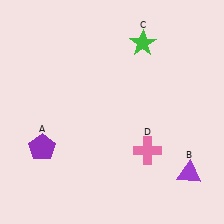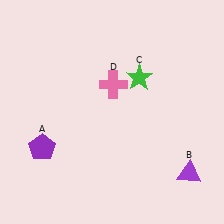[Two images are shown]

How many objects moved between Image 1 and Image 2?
2 objects moved between the two images.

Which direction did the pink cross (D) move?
The pink cross (D) moved up.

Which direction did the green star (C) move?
The green star (C) moved down.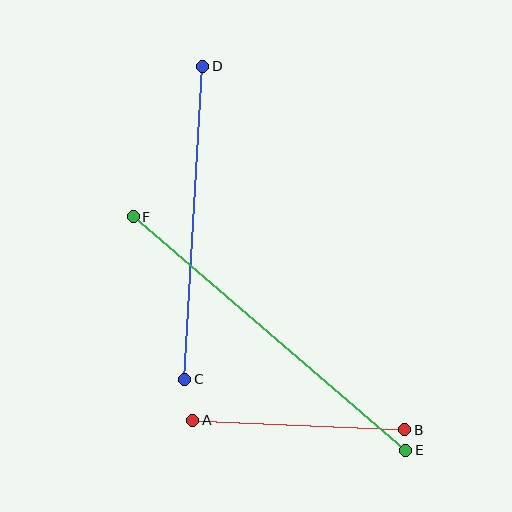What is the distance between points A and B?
The distance is approximately 213 pixels.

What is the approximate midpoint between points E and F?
The midpoint is at approximately (270, 334) pixels.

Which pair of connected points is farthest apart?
Points E and F are farthest apart.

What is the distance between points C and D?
The distance is approximately 313 pixels.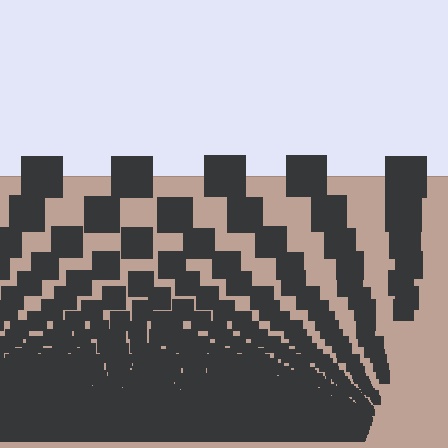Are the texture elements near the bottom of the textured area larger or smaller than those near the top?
Smaller. The gradient is inverted — elements near the bottom are smaller and denser.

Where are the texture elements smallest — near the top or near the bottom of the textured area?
Near the bottom.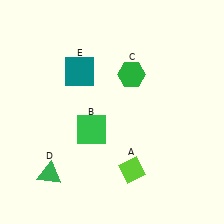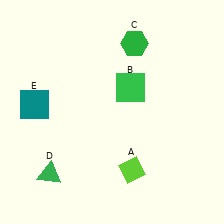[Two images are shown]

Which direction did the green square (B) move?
The green square (B) moved up.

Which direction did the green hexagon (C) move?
The green hexagon (C) moved up.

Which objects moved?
The objects that moved are: the green square (B), the green hexagon (C), the teal square (E).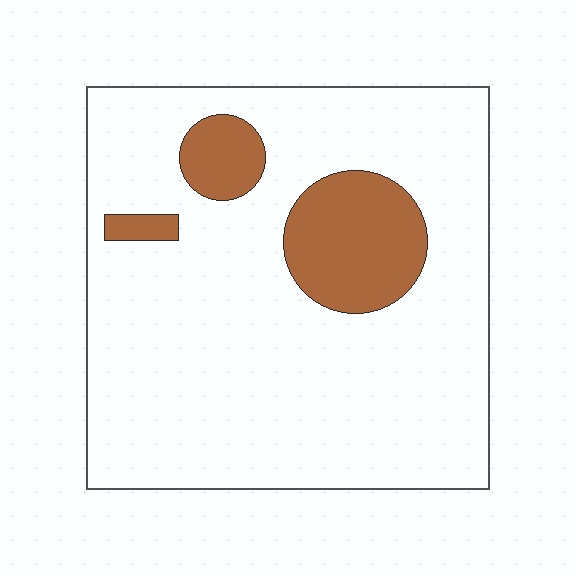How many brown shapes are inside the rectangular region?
3.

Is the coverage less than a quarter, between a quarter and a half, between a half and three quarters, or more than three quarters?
Less than a quarter.